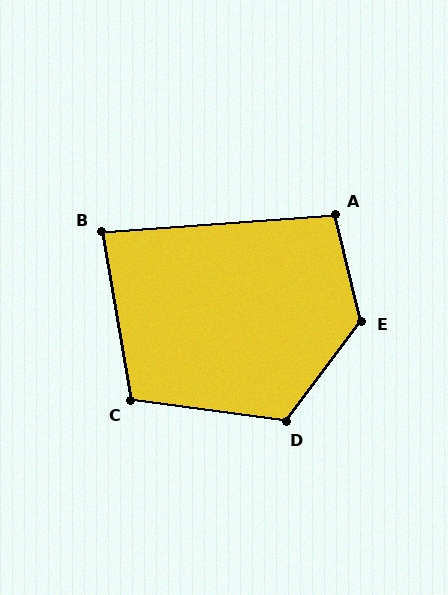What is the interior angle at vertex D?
Approximately 119 degrees (obtuse).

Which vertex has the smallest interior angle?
B, at approximately 84 degrees.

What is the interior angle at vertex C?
Approximately 107 degrees (obtuse).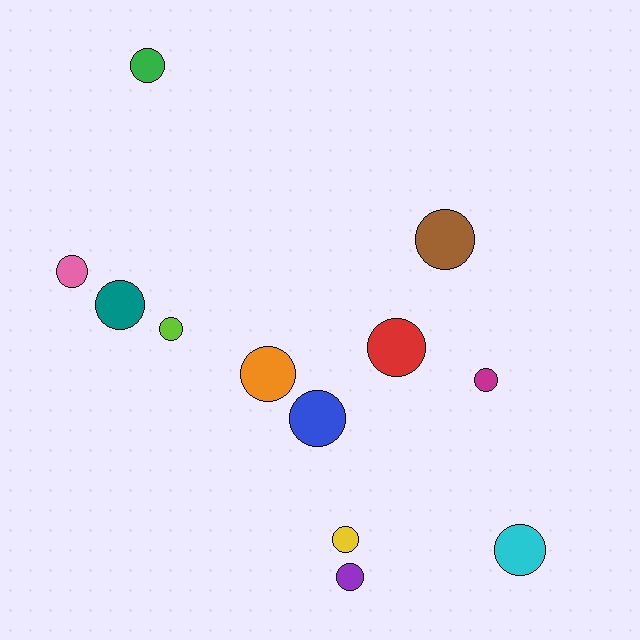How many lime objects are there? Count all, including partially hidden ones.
There is 1 lime object.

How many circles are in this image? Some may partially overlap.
There are 12 circles.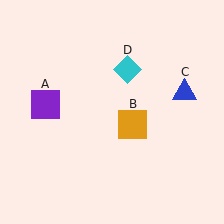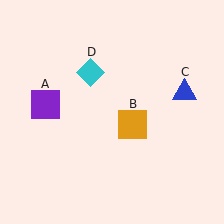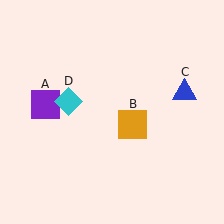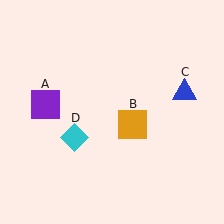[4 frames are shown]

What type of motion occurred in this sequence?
The cyan diamond (object D) rotated counterclockwise around the center of the scene.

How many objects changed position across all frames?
1 object changed position: cyan diamond (object D).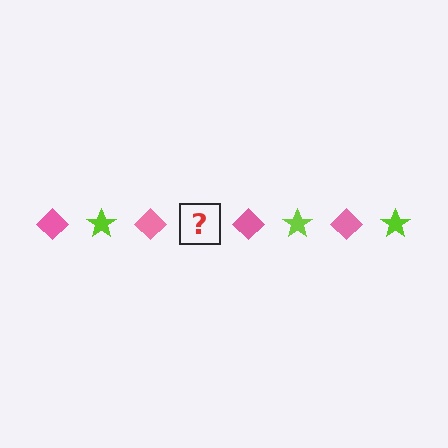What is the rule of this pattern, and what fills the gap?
The rule is that the pattern alternates between pink diamond and lime star. The gap should be filled with a lime star.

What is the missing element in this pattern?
The missing element is a lime star.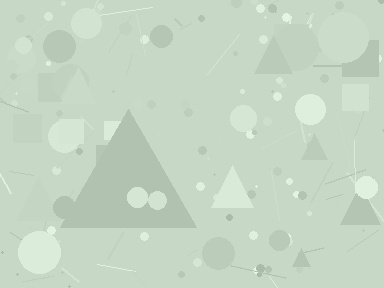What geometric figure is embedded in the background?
A triangle is embedded in the background.